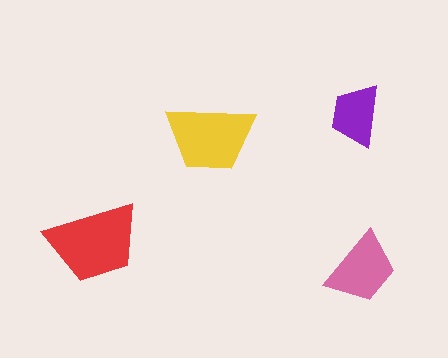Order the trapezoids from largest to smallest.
the red one, the yellow one, the pink one, the purple one.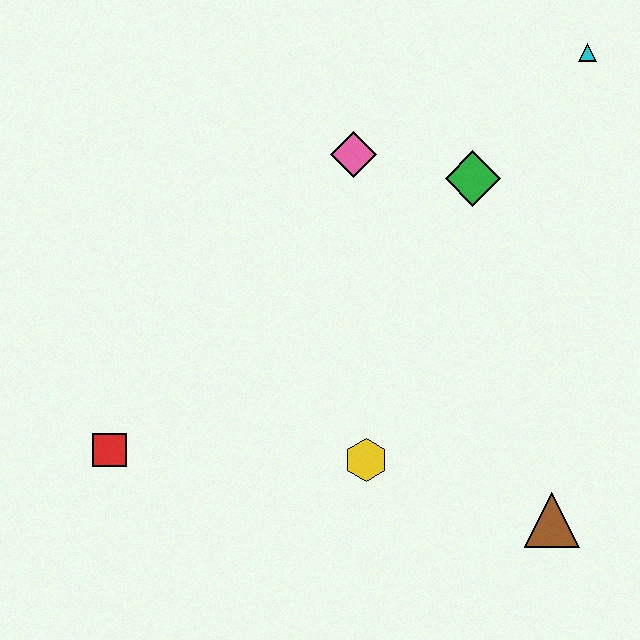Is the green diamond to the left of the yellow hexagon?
No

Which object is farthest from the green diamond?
The red square is farthest from the green diamond.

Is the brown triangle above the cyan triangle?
No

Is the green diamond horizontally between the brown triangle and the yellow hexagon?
Yes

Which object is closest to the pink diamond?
The green diamond is closest to the pink diamond.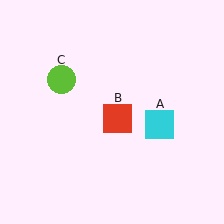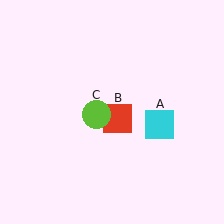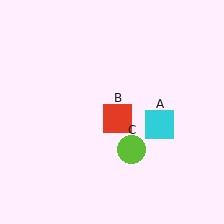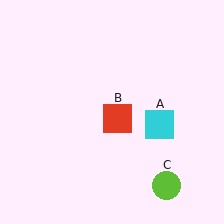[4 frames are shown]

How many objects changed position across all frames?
1 object changed position: lime circle (object C).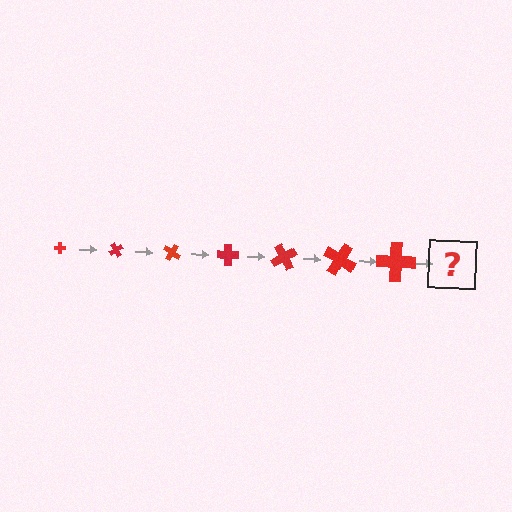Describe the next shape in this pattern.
It should be a cross, larger than the previous one and rotated 420 degrees from the start.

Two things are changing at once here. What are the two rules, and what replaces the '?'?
The two rules are that the cross grows larger each step and it rotates 60 degrees each step. The '?' should be a cross, larger than the previous one and rotated 420 degrees from the start.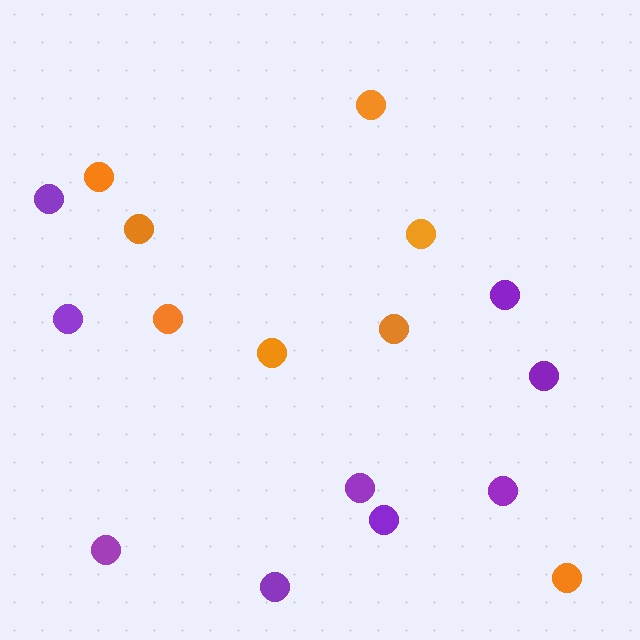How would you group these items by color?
There are 2 groups: one group of purple circles (9) and one group of orange circles (8).